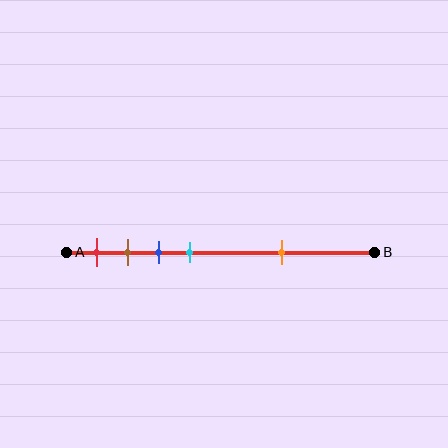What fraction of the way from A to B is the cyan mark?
The cyan mark is approximately 40% (0.4) of the way from A to B.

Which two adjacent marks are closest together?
The brown and blue marks are the closest adjacent pair.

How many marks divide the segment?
There are 5 marks dividing the segment.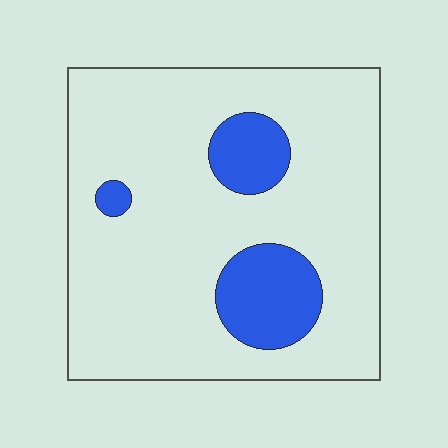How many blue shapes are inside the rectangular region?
3.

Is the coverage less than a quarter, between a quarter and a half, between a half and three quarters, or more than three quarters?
Less than a quarter.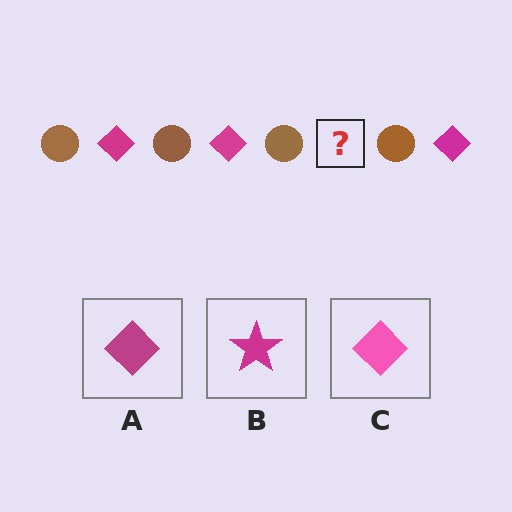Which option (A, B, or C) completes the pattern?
A.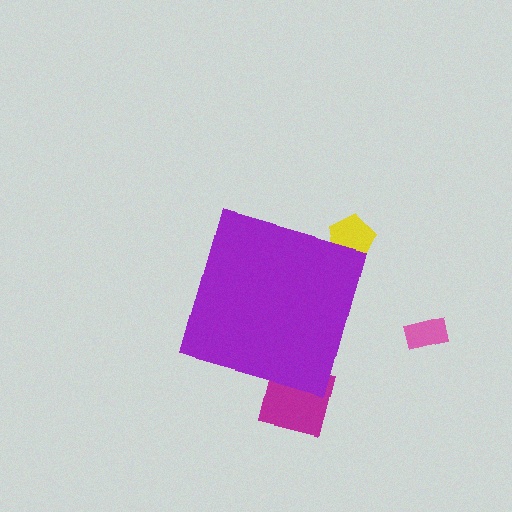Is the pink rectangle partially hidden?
No, the pink rectangle is fully visible.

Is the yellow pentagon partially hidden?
Yes, the yellow pentagon is partially hidden behind the purple diamond.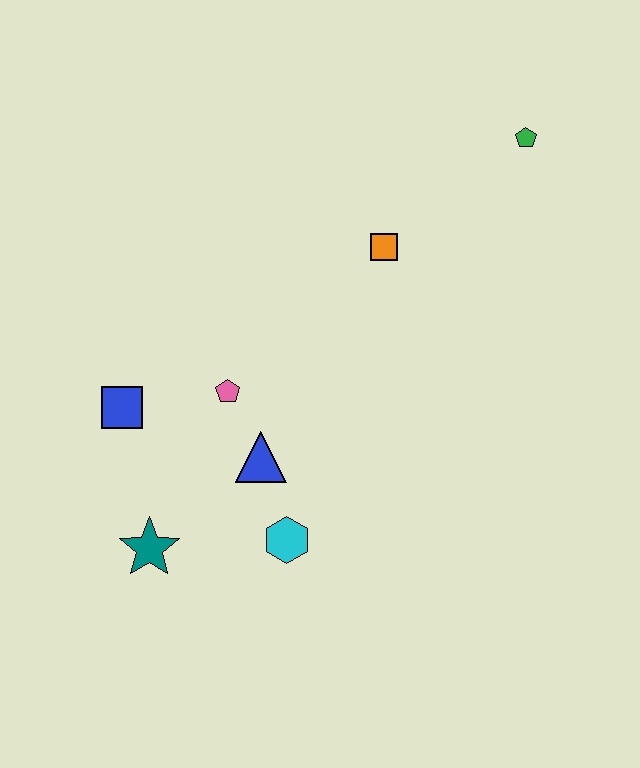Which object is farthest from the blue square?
The green pentagon is farthest from the blue square.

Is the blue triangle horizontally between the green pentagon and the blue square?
Yes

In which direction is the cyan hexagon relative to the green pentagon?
The cyan hexagon is below the green pentagon.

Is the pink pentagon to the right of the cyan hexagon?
No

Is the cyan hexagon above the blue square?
No